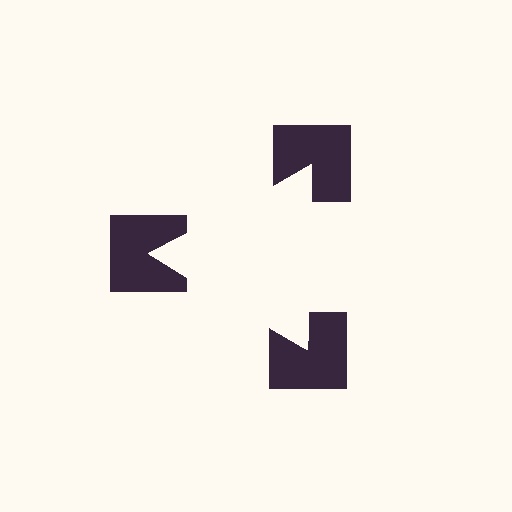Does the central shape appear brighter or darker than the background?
It typically appears slightly brighter than the background, even though no actual brightness change is drawn.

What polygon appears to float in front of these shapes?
An illusory triangle — its edges are inferred from the aligned wedge cuts in the notched squares, not physically drawn.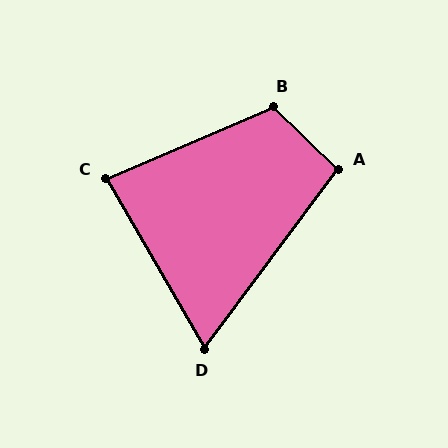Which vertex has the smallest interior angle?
D, at approximately 67 degrees.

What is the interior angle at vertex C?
Approximately 83 degrees (acute).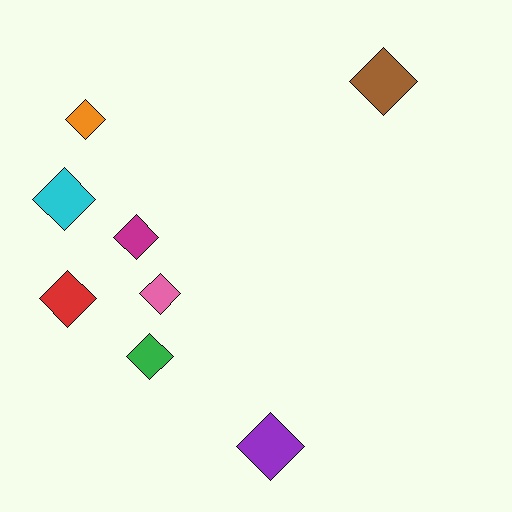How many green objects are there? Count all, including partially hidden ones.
There is 1 green object.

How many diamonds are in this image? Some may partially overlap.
There are 8 diamonds.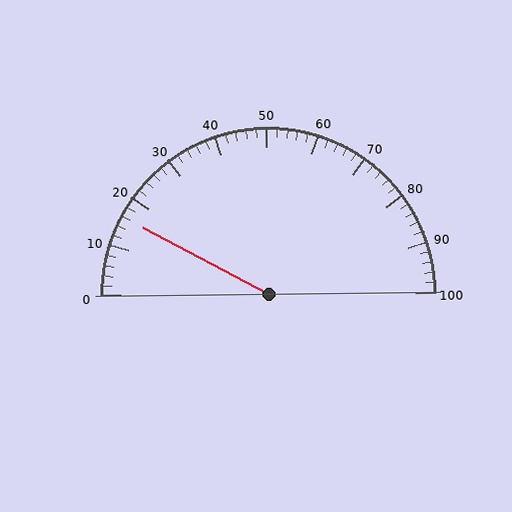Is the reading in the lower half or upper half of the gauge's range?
The reading is in the lower half of the range (0 to 100).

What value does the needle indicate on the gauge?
The needle indicates approximately 16.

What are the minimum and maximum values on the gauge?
The gauge ranges from 0 to 100.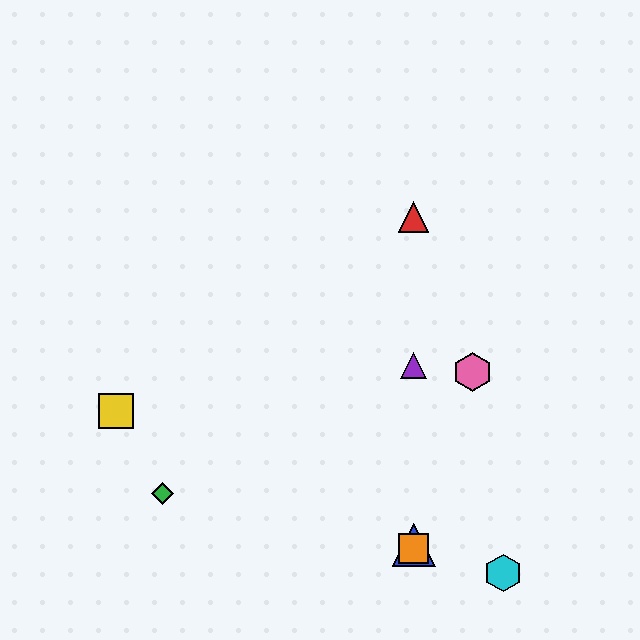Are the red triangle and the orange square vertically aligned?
Yes, both are at x≈414.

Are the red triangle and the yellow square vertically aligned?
No, the red triangle is at x≈414 and the yellow square is at x≈116.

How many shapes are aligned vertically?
4 shapes (the red triangle, the blue triangle, the purple triangle, the orange square) are aligned vertically.